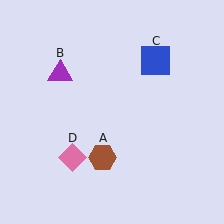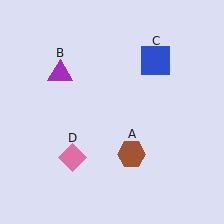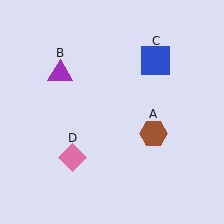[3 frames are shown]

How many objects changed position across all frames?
1 object changed position: brown hexagon (object A).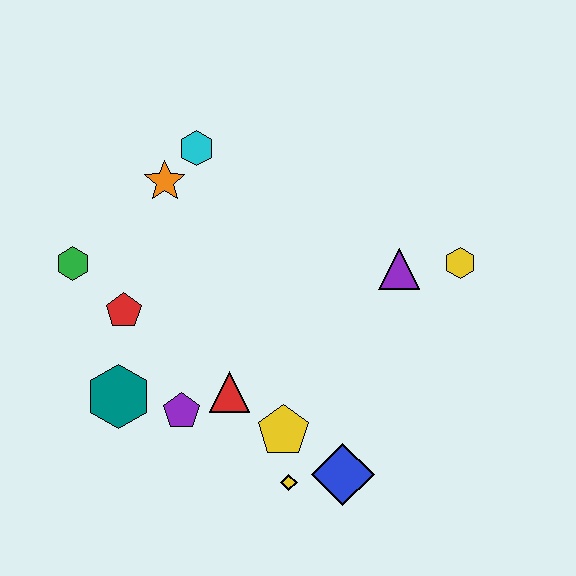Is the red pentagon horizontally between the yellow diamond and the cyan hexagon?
No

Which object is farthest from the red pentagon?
The yellow hexagon is farthest from the red pentagon.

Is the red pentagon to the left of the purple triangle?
Yes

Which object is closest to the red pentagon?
The green hexagon is closest to the red pentagon.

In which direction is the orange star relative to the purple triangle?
The orange star is to the left of the purple triangle.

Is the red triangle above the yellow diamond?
Yes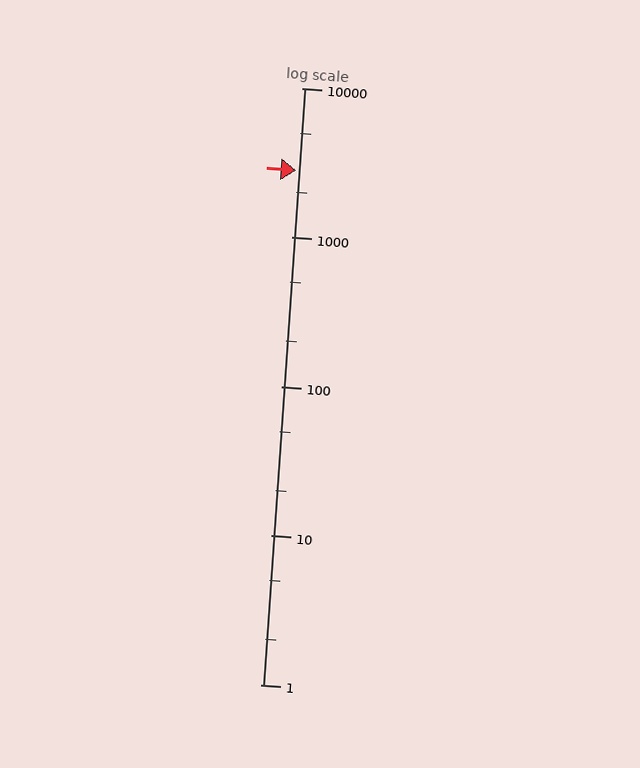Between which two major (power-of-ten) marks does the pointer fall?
The pointer is between 1000 and 10000.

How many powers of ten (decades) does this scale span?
The scale spans 4 decades, from 1 to 10000.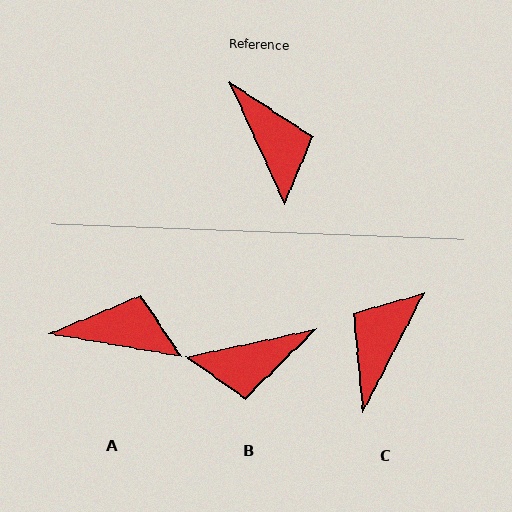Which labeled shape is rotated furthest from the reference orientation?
C, about 129 degrees away.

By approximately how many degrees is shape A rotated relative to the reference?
Approximately 56 degrees counter-clockwise.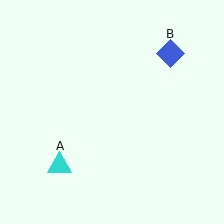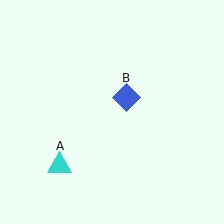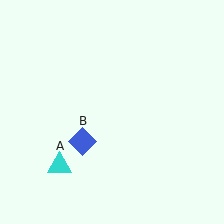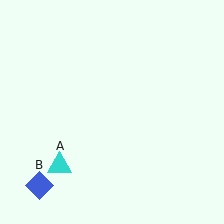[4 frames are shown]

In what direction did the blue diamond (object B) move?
The blue diamond (object B) moved down and to the left.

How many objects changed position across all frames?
1 object changed position: blue diamond (object B).